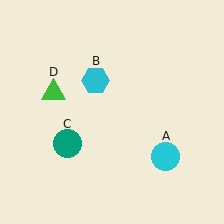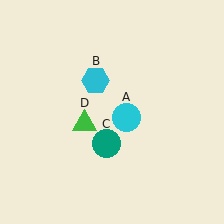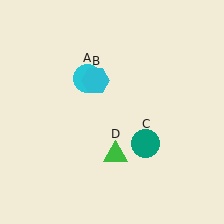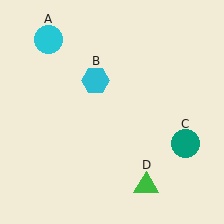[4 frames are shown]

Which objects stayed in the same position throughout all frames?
Cyan hexagon (object B) remained stationary.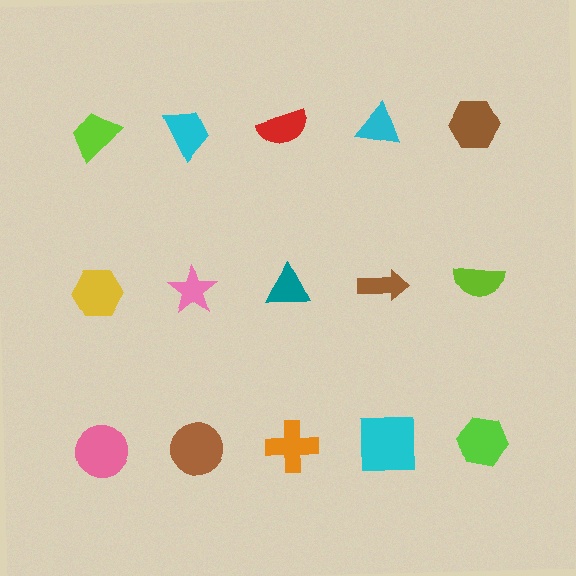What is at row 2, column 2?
A pink star.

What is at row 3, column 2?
A brown circle.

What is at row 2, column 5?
A lime semicircle.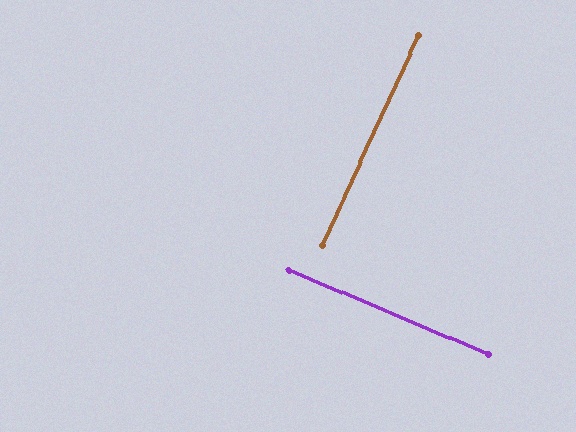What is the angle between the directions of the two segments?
Approximately 88 degrees.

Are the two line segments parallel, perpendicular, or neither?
Perpendicular — they meet at approximately 88°.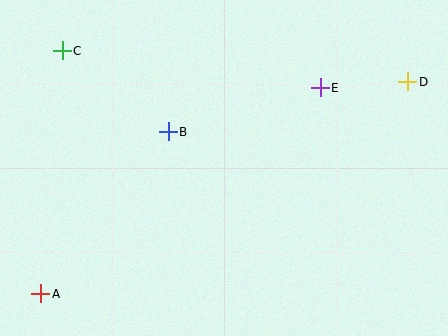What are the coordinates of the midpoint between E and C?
The midpoint between E and C is at (191, 69).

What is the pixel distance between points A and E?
The distance between A and E is 347 pixels.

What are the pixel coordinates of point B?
Point B is at (168, 132).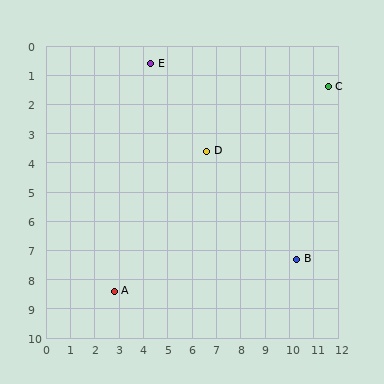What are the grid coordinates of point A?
Point A is at approximately (2.8, 8.4).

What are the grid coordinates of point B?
Point B is at approximately (10.3, 7.3).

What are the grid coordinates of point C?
Point C is at approximately (11.6, 1.4).